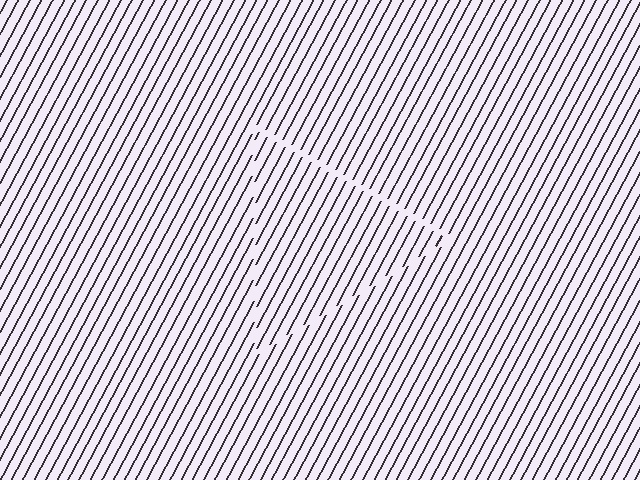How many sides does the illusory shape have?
3 sides — the line-ends trace a triangle.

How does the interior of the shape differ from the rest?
The interior of the shape contains the same grating, shifted by half a period — the contour is defined by the phase discontinuity where line-ends from the inner and outer gratings abut.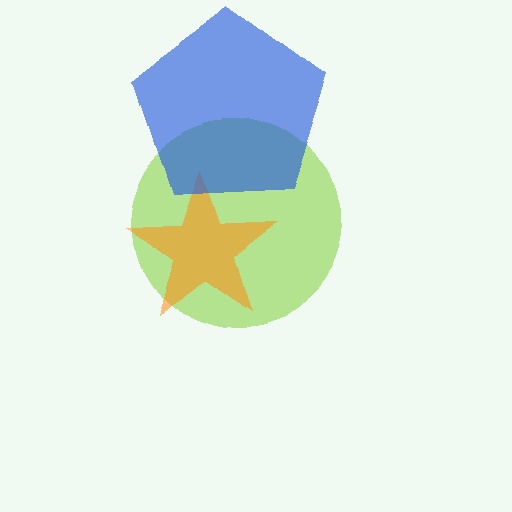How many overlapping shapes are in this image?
There are 3 overlapping shapes in the image.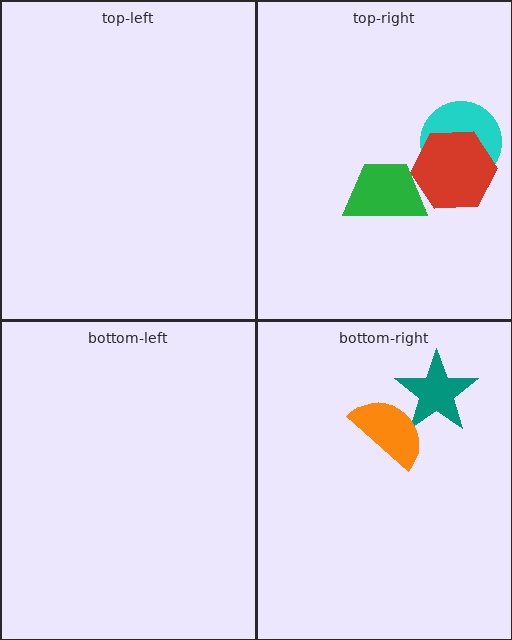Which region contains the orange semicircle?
The bottom-right region.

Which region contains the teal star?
The bottom-right region.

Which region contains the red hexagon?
The top-right region.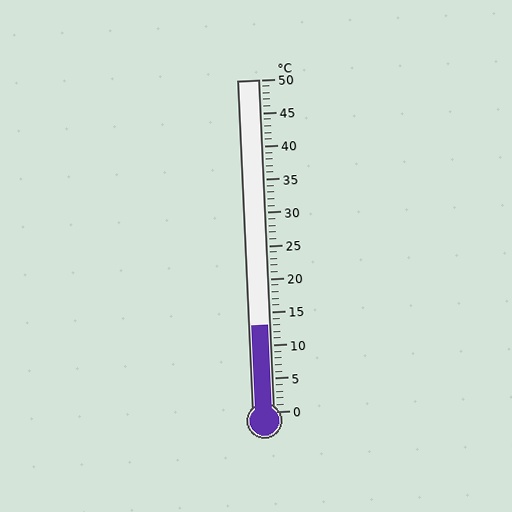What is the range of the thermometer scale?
The thermometer scale ranges from 0°C to 50°C.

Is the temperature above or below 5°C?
The temperature is above 5°C.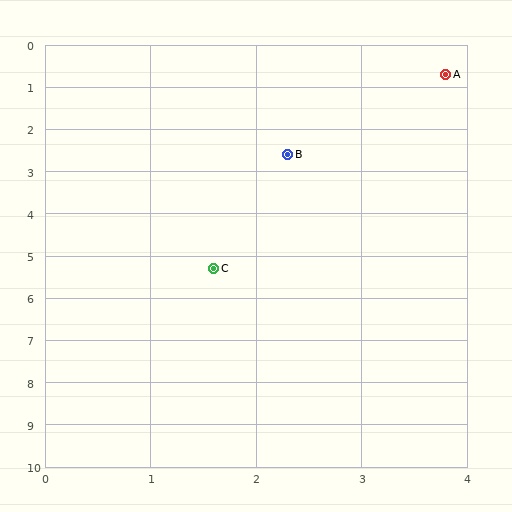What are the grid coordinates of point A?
Point A is at approximately (3.8, 0.7).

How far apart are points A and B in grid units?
Points A and B are about 2.4 grid units apart.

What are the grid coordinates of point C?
Point C is at approximately (1.6, 5.3).